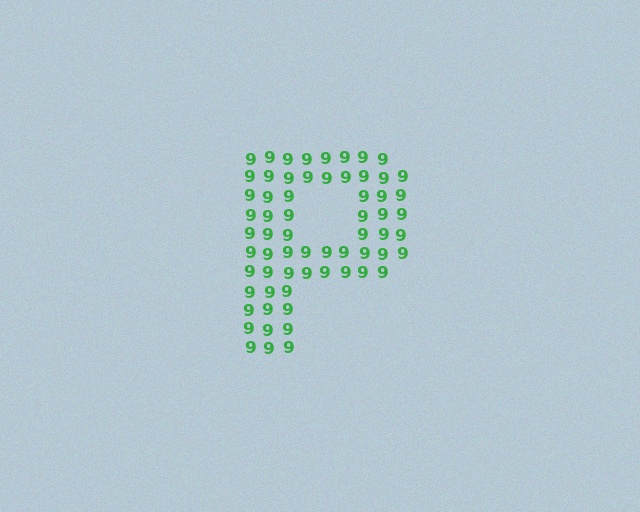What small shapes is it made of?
It is made of small digit 9's.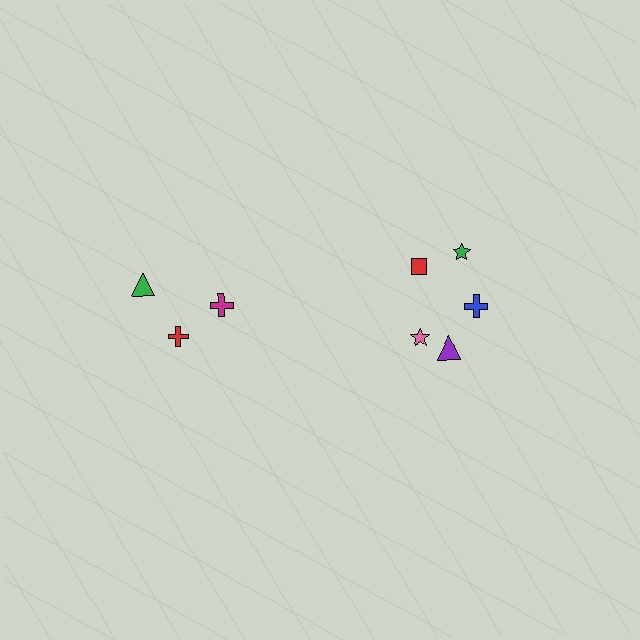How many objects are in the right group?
There are 5 objects.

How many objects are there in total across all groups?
There are 8 objects.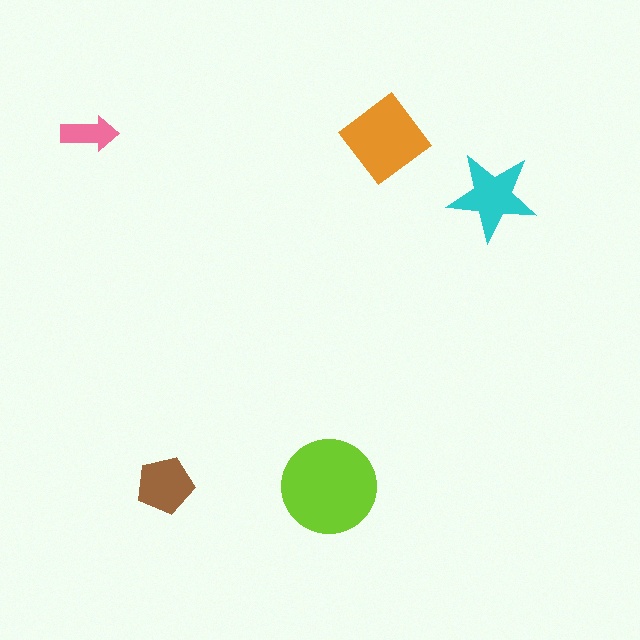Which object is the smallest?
The pink arrow.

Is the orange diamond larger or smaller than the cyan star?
Larger.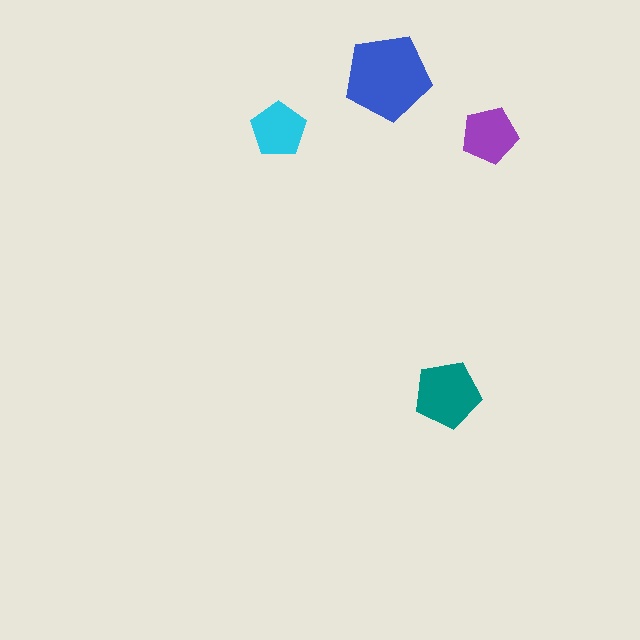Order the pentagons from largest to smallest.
the blue one, the teal one, the purple one, the cyan one.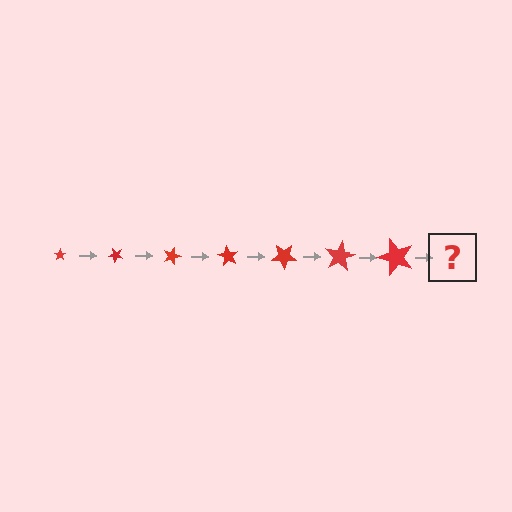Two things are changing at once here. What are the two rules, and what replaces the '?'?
The two rules are that the star grows larger each step and it rotates 45 degrees each step. The '?' should be a star, larger than the previous one and rotated 315 degrees from the start.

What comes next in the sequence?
The next element should be a star, larger than the previous one and rotated 315 degrees from the start.